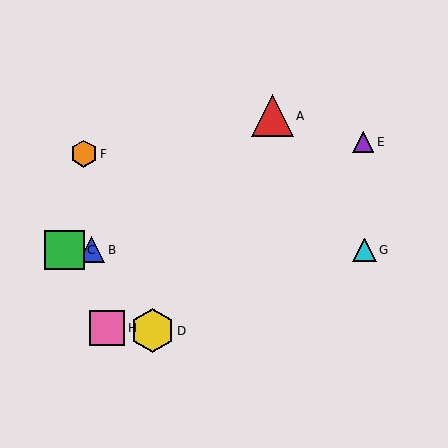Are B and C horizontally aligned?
Yes, both are at y≈250.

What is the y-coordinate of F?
Object F is at y≈154.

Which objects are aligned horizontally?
Objects B, C, G are aligned horizontally.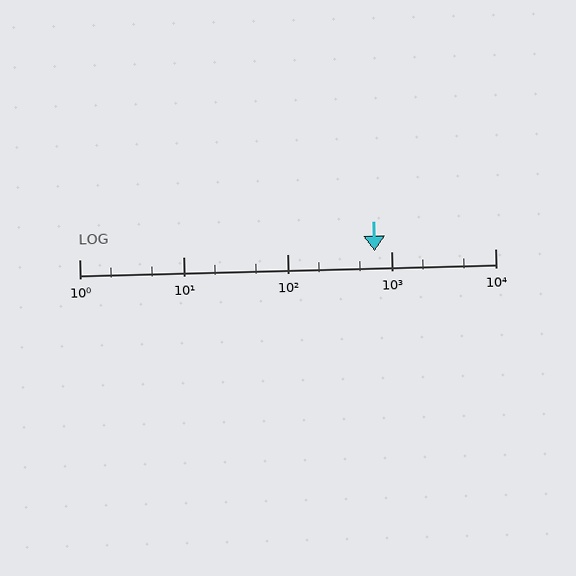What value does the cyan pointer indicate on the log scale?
The pointer indicates approximately 690.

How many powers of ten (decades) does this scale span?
The scale spans 4 decades, from 1 to 10000.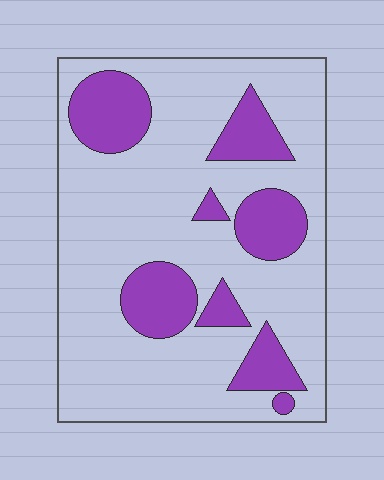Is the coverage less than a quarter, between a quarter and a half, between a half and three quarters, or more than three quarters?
Less than a quarter.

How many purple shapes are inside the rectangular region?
8.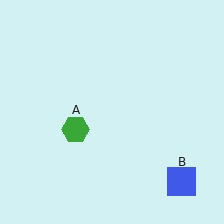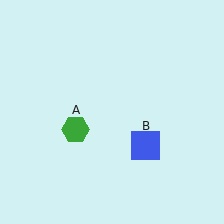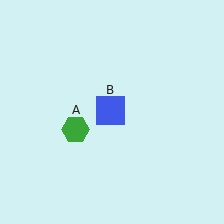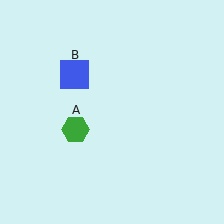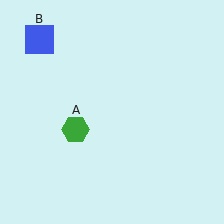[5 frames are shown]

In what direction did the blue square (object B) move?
The blue square (object B) moved up and to the left.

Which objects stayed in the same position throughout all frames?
Green hexagon (object A) remained stationary.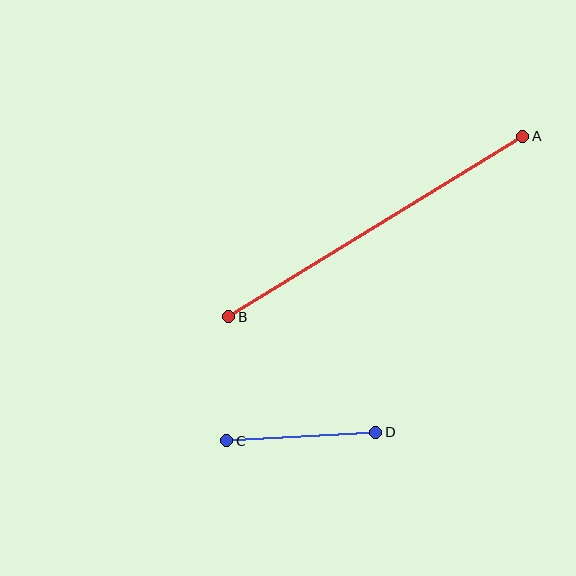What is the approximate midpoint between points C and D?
The midpoint is at approximately (301, 437) pixels.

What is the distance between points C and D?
The distance is approximately 149 pixels.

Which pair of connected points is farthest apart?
Points A and B are farthest apart.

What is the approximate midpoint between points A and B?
The midpoint is at approximately (376, 226) pixels.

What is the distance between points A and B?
The distance is approximately 345 pixels.